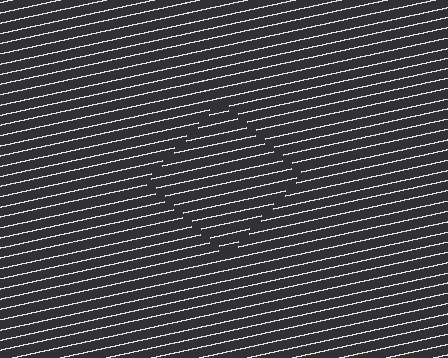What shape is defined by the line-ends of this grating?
An illusory square. The interior of the shape contains the same grating, shifted by half a period — the contour is defined by the phase discontinuity where line-ends from the inner and outer gratings abut.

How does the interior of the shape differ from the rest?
The interior of the shape contains the same grating, shifted by half a period — the contour is defined by the phase discontinuity where line-ends from the inner and outer gratings abut.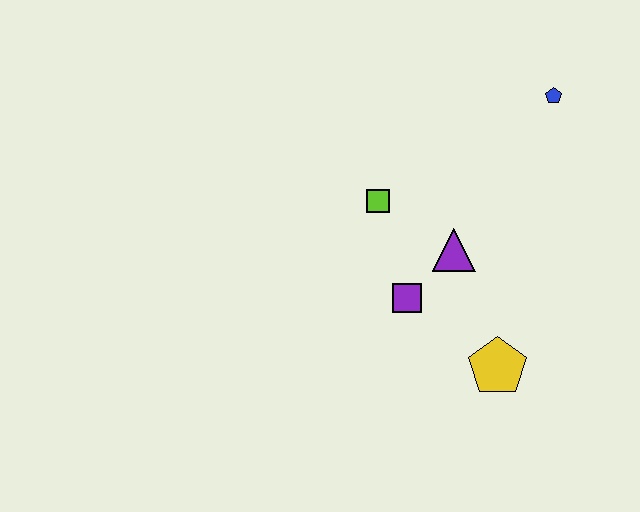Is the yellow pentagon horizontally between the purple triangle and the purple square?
No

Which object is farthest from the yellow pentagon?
The blue pentagon is farthest from the yellow pentagon.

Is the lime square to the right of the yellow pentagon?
No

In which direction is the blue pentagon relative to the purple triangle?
The blue pentagon is above the purple triangle.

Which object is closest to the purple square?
The purple triangle is closest to the purple square.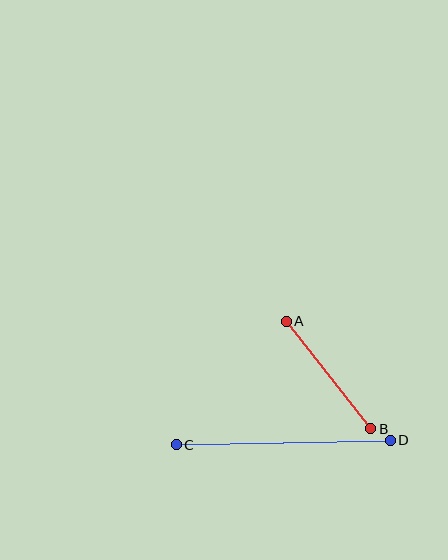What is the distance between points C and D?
The distance is approximately 214 pixels.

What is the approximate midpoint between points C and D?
The midpoint is at approximately (283, 442) pixels.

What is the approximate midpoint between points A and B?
The midpoint is at approximately (329, 375) pixels.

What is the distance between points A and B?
The distance is approximately 137 pixels.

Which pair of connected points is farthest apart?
Points C and D are farthest apart.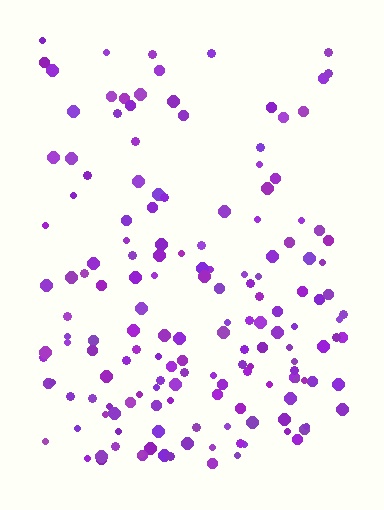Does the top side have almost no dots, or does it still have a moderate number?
Still a moderate number, just noticeably fewer than the bottom.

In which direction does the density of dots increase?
From top to bottom, with the bottom side densest.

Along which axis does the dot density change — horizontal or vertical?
Vertical.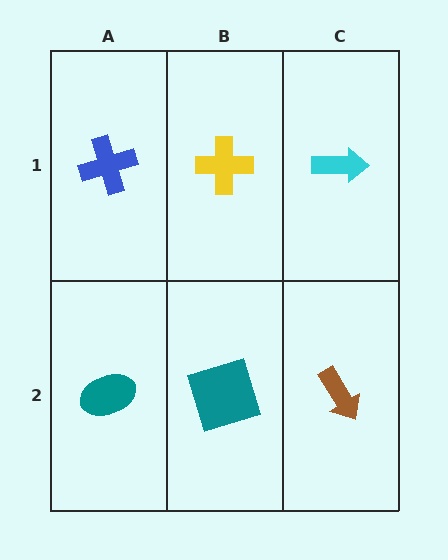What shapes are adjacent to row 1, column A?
A teal ellipse (row 2, column A), a yellow cross (row 1, column B).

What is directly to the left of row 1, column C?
A yellow cross.